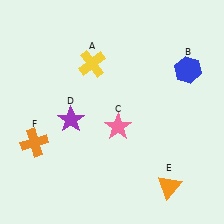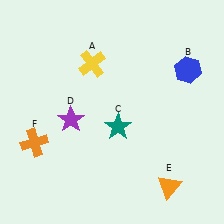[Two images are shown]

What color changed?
The star (C) changed from pink in Image 1 to teal in Image 2.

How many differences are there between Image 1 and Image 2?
There is 1 difference between the two images.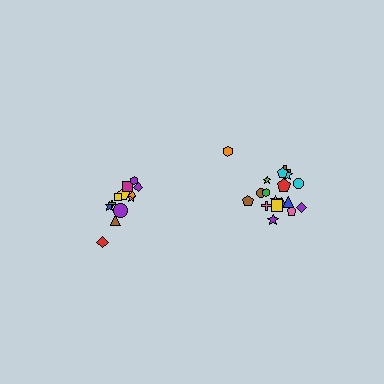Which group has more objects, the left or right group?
The right group.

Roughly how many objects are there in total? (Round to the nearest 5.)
Roughly 30 objects in total.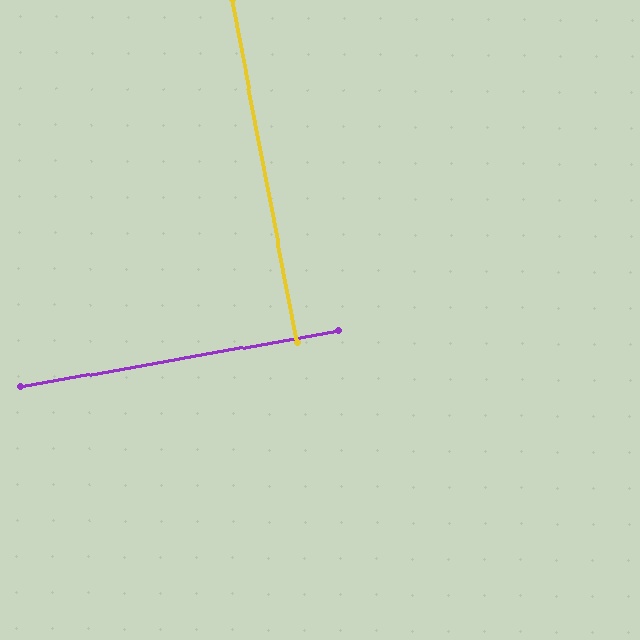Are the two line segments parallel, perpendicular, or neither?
Perpendicular — they meet at approximately 89°.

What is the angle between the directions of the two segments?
Approximately 89 degrees.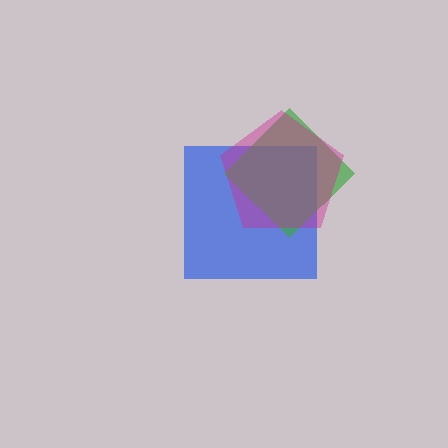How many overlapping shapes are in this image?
There are 3 overlapping shapes in the image.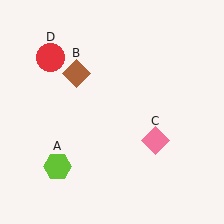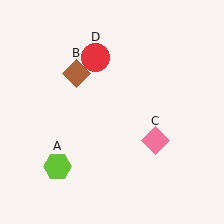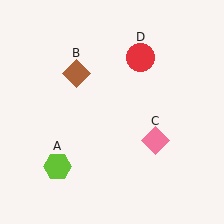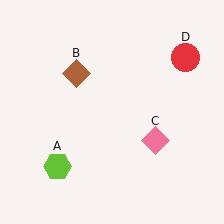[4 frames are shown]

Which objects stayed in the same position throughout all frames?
Lime hexagon (object A) and brown diamond (object B) and pink diamond (object C) remained stationary.